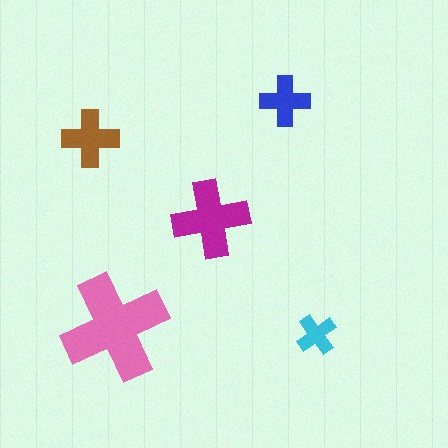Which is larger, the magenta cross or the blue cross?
The magenta one.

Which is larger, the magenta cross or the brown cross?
The magenta one.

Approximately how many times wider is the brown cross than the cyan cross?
About 1.5 times wider.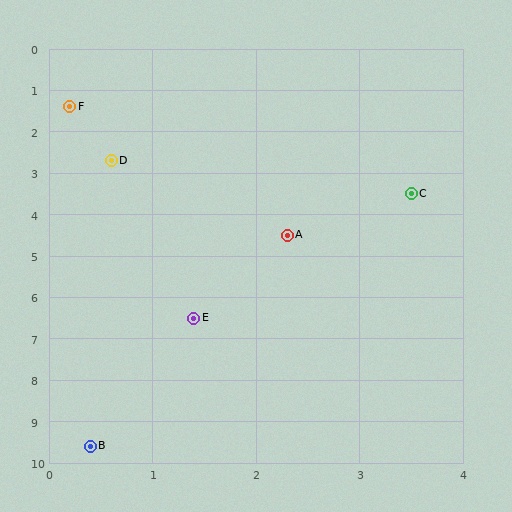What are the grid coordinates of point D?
Point D is at approximately (0.6, 2.7).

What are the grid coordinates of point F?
Point F is at approximately (0.2, 1.4).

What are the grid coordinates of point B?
Point B is at approximately (0.4, 9.6).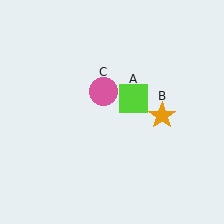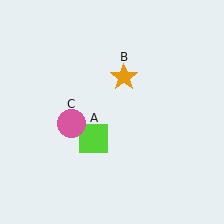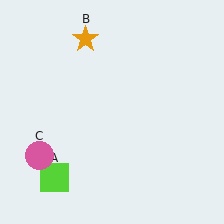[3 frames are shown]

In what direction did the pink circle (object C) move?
The pink circle (object C) moved down and to the left.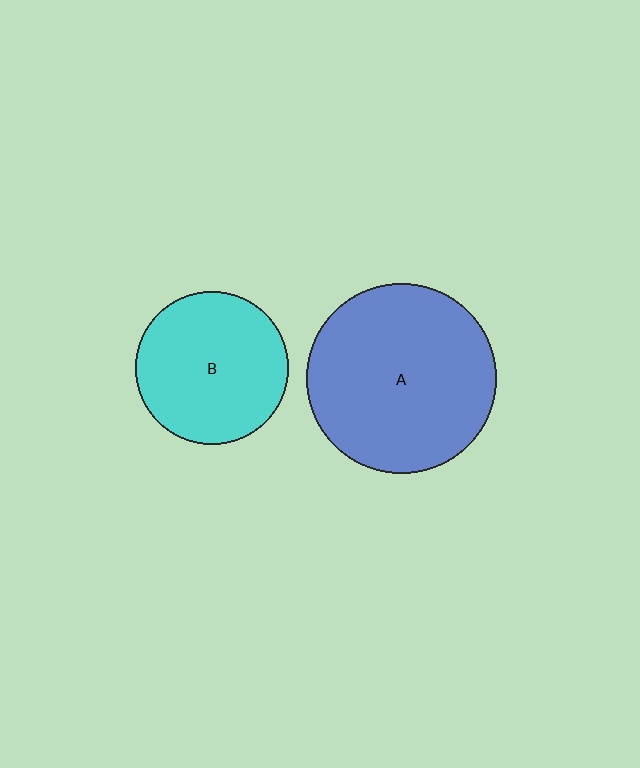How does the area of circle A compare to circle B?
Approximately 1.5 times.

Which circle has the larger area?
Circle A (blue).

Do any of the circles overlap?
No, none of the circles overlap.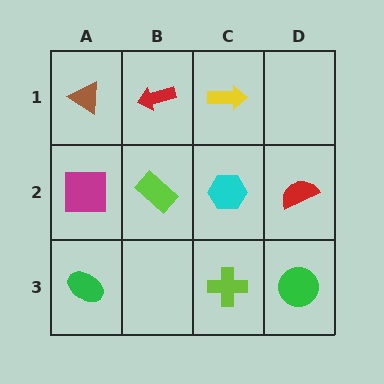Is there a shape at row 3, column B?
No, that cell is empty.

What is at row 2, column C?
A cyan hexagon.